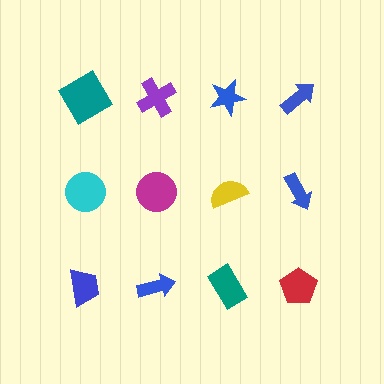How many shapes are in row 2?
4 shapes.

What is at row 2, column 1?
A cyan circle.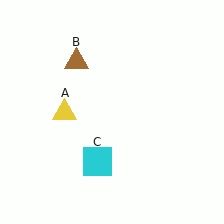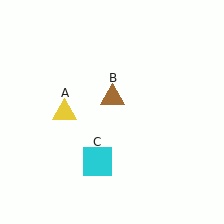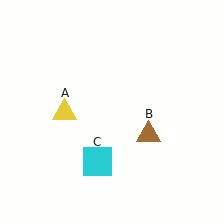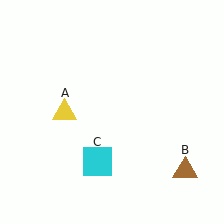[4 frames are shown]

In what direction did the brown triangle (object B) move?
The brown triangle (object B) moved down and to the right.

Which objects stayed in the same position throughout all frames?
Yellow triangle (object A) and cyan square (object C) remained stationary.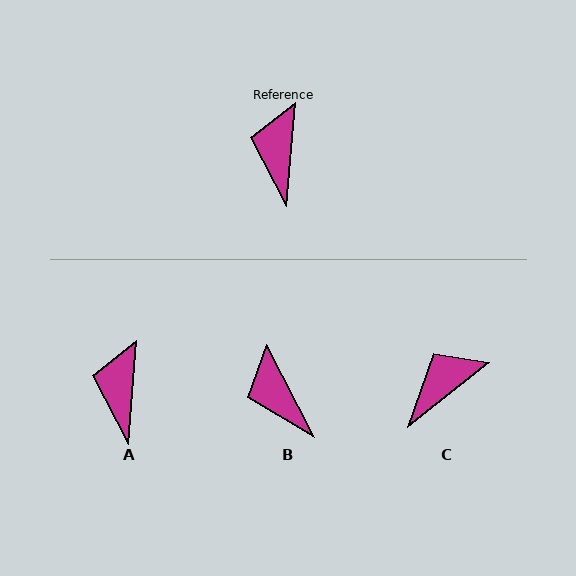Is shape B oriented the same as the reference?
No, it is off by about 31 degrees.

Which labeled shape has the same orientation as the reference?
A.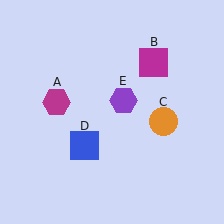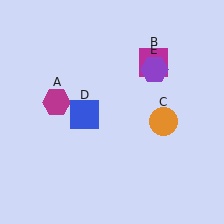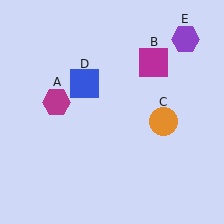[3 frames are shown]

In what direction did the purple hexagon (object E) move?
The purple hexagon (object E) moved up and to the right.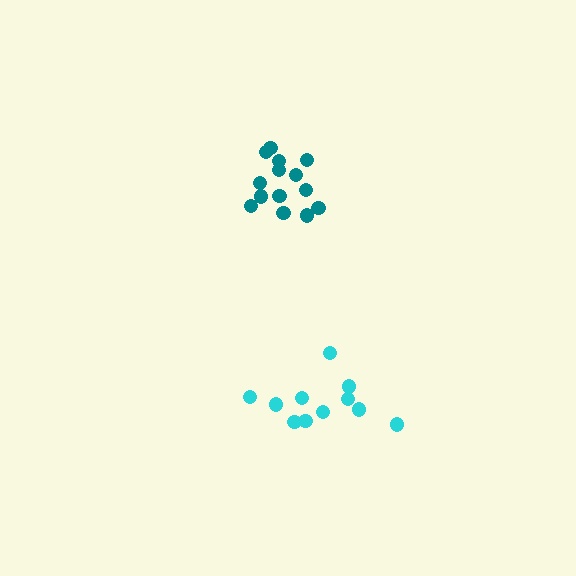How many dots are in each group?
Group 1: 14 dots, Group 2: 11 dots (25 total).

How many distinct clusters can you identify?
There are 2 distinct clusters.